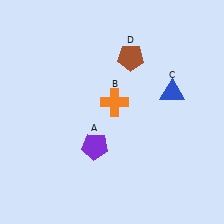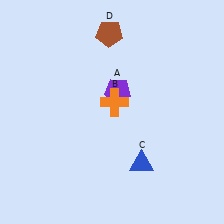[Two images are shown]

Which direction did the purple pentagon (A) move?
The purple pentagon (A) moved up.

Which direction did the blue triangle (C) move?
The blue triangle (C) moved down.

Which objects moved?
The objects that moved are: the purple pentagon (A), the blue triangle (C), the brown pentagon (D).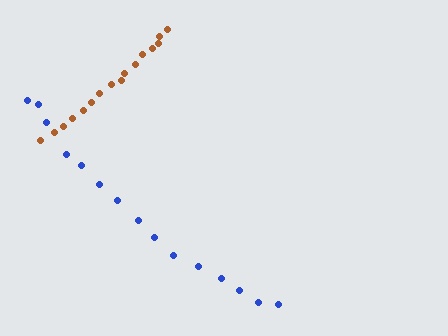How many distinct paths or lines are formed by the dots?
There are 2 distinct paths.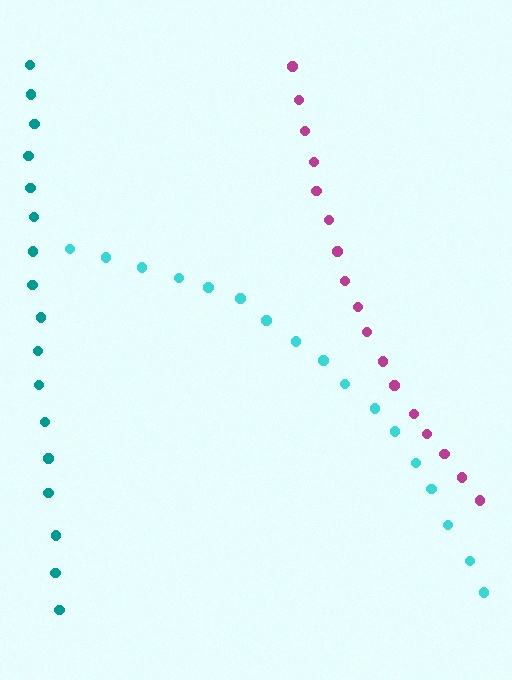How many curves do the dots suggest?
There are 3 distinct paths.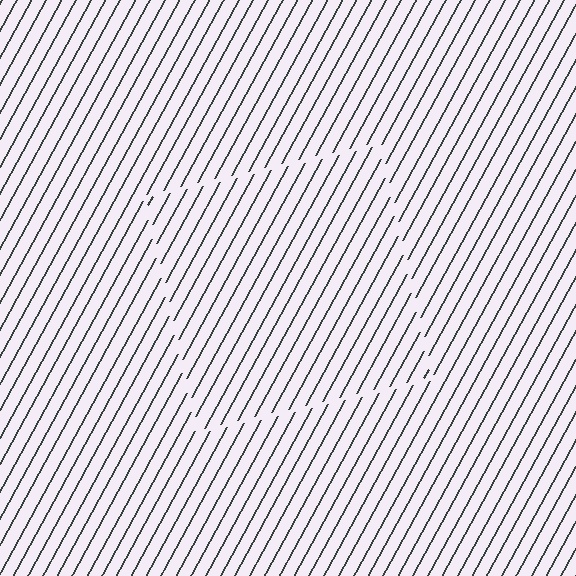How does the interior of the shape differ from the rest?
The interior of the shape contains the same grating, shifted by half a period — the contour is defined by the phase discontinuity where line-ends from the inner and outer gratings abut.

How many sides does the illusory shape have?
4 sides — the line-ends trace a square.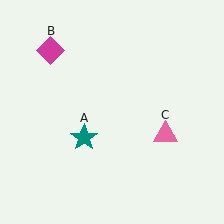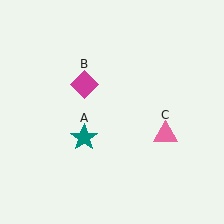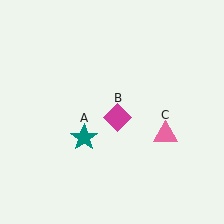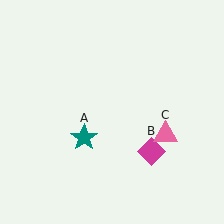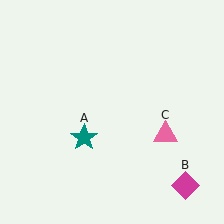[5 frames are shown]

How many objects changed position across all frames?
1 object changed position: magenta diamond (object B).